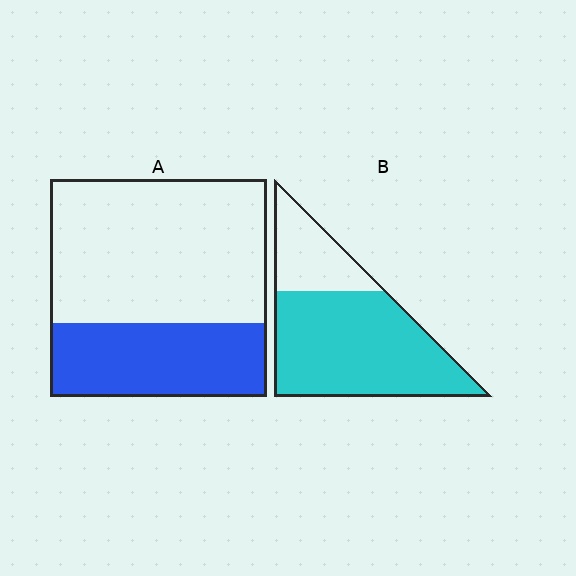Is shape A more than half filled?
No.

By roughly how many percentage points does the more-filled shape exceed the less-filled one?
By roughly 40 percentage points (B over A).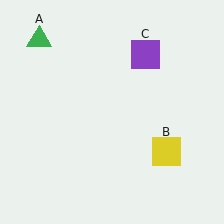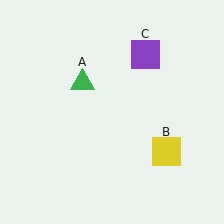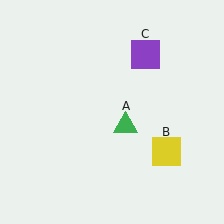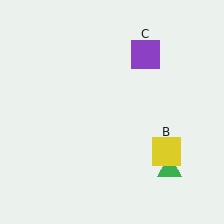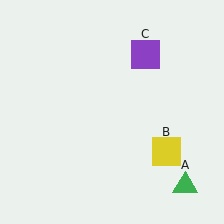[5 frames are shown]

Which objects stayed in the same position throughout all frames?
Yellow square (object B) and purple square (object C) remained stationary.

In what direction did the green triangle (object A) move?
The green triangle (object A) moved down and to the right.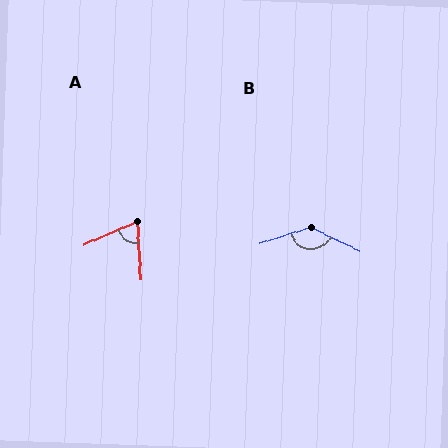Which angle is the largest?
B, at approximately 136 degrees.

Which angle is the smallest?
A, at approximately 69 degrees.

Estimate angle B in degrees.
Approximately 136 degrees.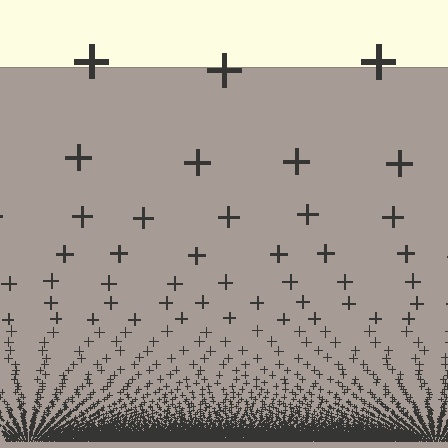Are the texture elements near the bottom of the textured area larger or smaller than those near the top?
Smaller. The gradient is inverted — elements near the bottom are smaller and denser.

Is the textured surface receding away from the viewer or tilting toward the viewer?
The surface appears to tilt toward the viewer. Texture elements get larger and sparser toward the top.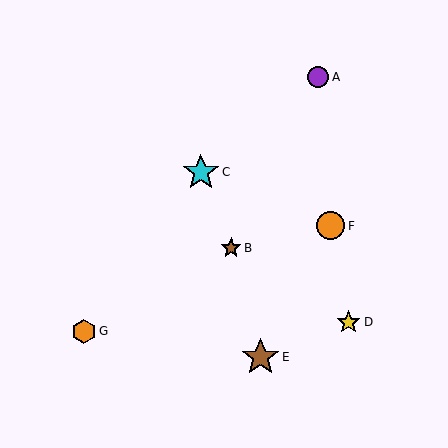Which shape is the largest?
The brown star (labeled E) is the largest.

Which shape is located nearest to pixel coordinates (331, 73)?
The purple circle (labeled A) at (318, 77) is nearest to that location.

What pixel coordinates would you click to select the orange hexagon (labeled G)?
Click at (84, 331) to select the orange hexagon G.